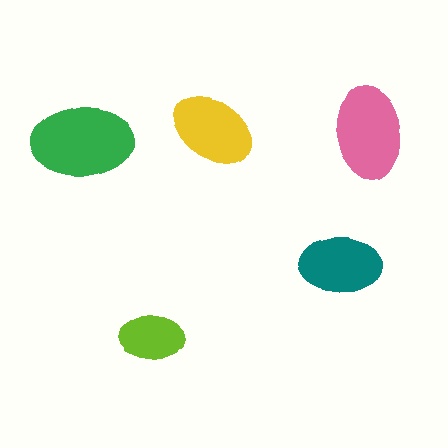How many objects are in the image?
There are 5 objects in the image.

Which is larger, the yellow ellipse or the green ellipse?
The green one.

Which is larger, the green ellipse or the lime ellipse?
The green one.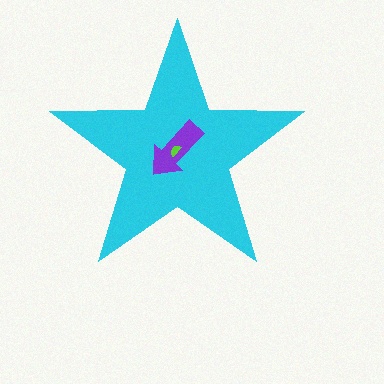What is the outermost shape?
The cyan star.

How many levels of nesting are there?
3.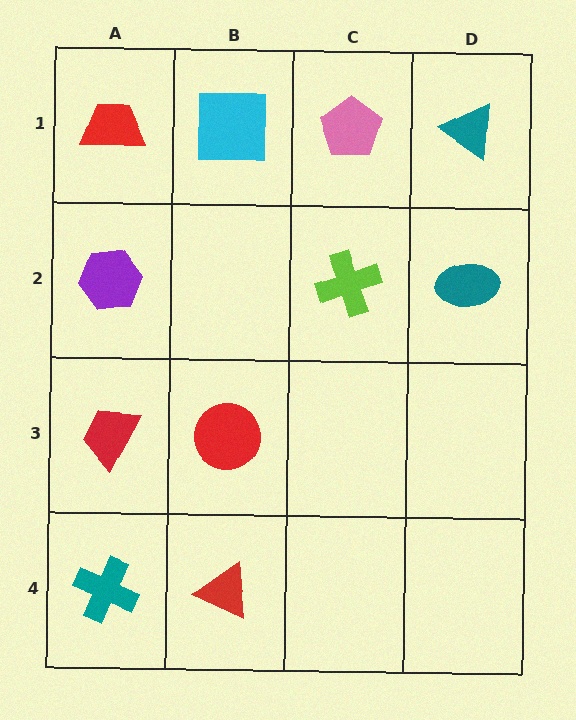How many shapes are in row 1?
4 shapes.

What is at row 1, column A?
A red trapezoid.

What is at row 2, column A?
A purple hexagon.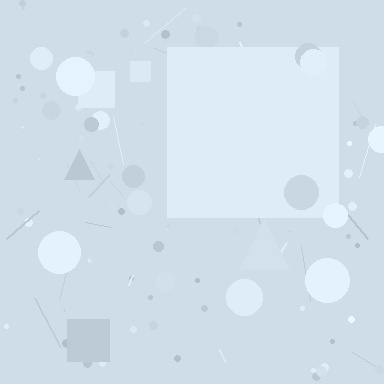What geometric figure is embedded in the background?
A square is embedded in the background.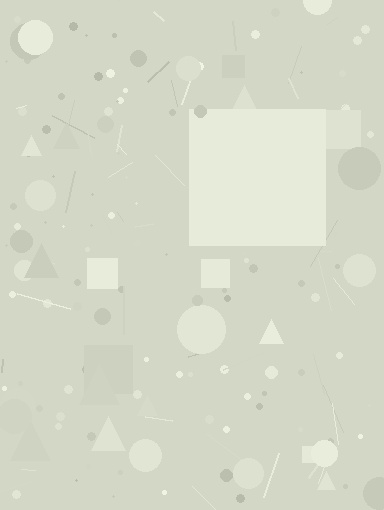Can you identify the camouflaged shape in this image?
The camouflaged shape is a square.